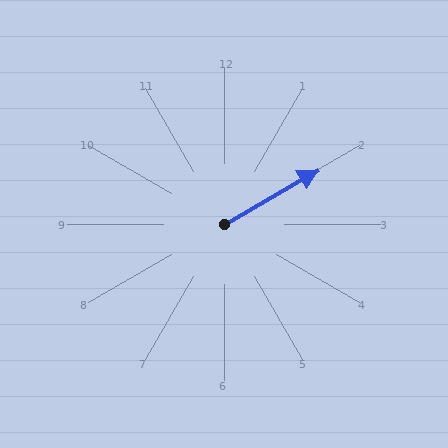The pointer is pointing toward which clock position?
Roughly 2 o'clock.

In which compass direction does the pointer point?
Northeast.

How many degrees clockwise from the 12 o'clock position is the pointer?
Approximately 60 degrees.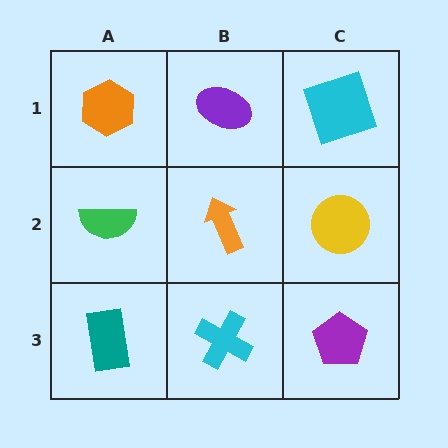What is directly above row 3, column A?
A green semicircle.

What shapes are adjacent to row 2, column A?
An orange hexagon (row 1, column A), a teal rectangle (row 3, column A), an orange arrow (row 2, column B).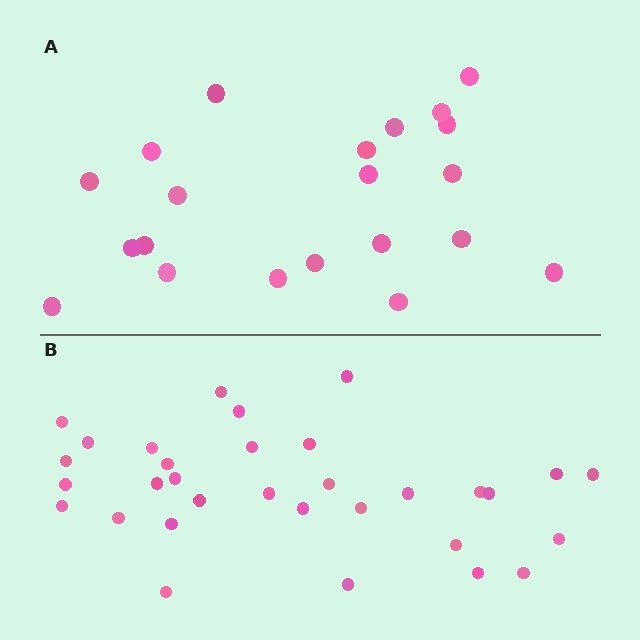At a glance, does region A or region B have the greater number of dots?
Region B (the bottom region) has more dots.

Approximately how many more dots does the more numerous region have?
Region B has roughly 12 or so more dots than region A.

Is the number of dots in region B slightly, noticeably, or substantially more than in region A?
Region B has substantially more. The ratio is roughly 1.5 to 1.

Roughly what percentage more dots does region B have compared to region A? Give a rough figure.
About 50% more.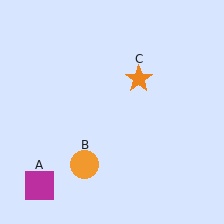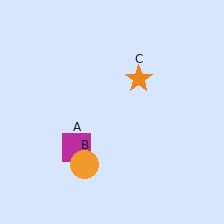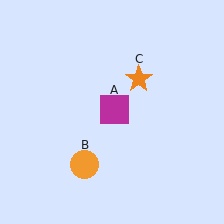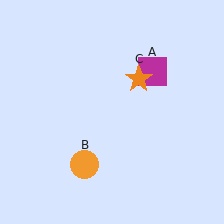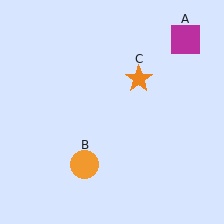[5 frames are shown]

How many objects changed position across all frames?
1 object changed position: magenta square (object A).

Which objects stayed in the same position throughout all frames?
Orange circle (object B) and orange star (object C) remained stationary.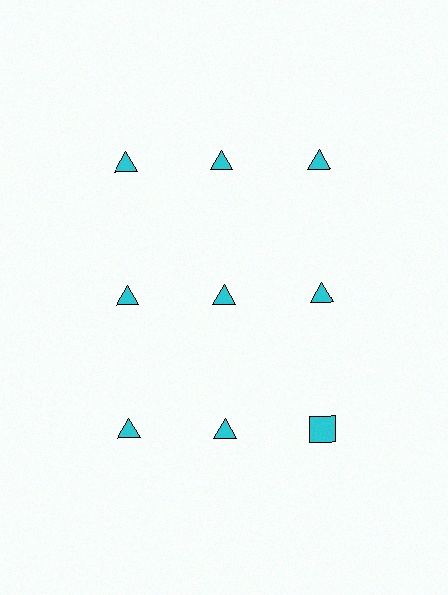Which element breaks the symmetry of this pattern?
The cyan square in the third row, center column breaks the symmetry. All other shapes are cyan triangles.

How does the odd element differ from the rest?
It has a different shape: square instead of triangle.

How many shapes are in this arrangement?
There are 9 shapes arranged in a grid pattern.